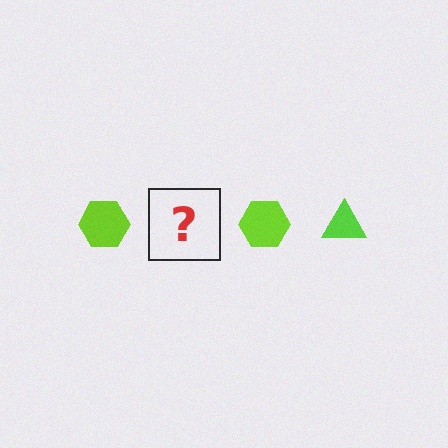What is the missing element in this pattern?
The missing element is a lime triangle.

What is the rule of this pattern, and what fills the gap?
The rule is that the pattern cycles through hexagon, triangle shapes in lime. The gap should be filled with a lime triangle.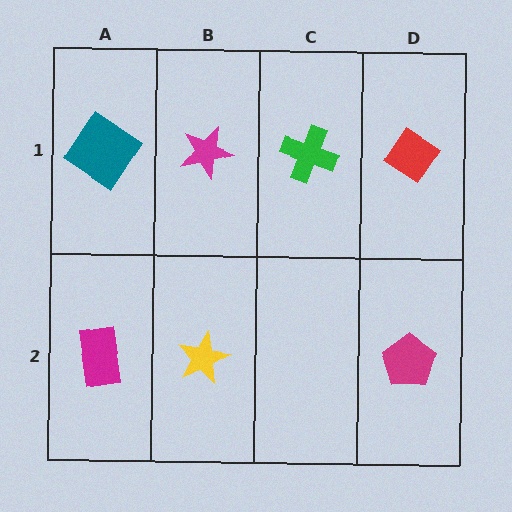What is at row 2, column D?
A magenta pentagon.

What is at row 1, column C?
A green cross.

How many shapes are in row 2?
3 shapes.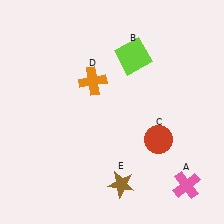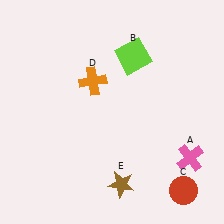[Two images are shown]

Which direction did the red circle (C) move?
The red circle (C) moved down.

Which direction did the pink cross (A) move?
The pink cross (A) moved up.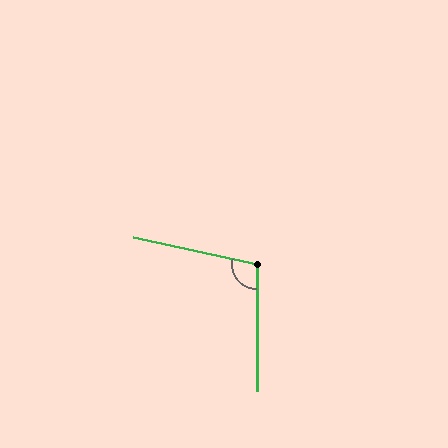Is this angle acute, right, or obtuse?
It is obtuse.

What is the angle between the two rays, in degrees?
Approximately 103 degrees.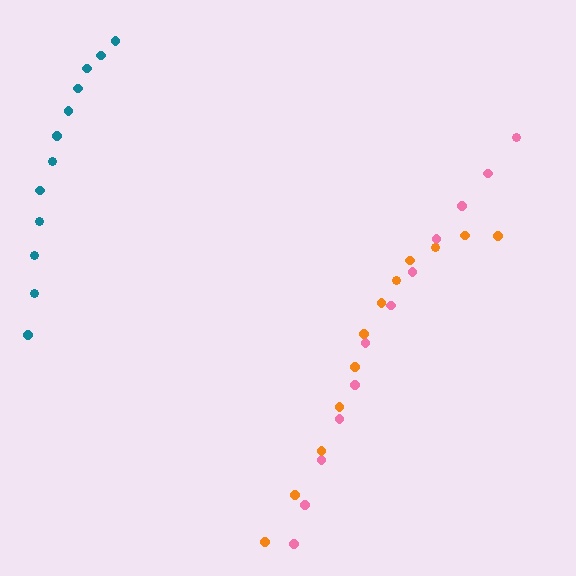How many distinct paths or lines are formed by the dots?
There are 3 distinct paths.